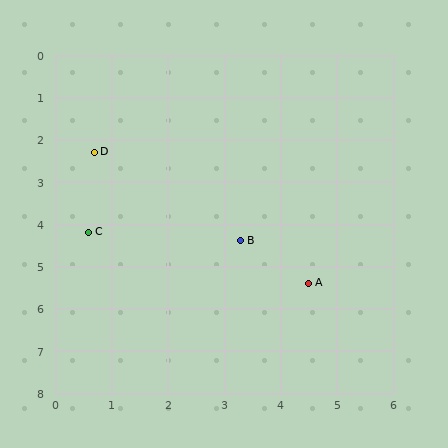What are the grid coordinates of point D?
Point D is at approximately (0.7, 2.3).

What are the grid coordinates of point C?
Point C is at approximately (0.6, 4.2).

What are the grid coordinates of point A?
Point A is at approximately (4.5, 5.4).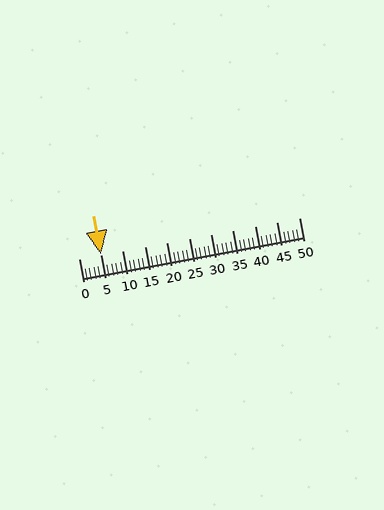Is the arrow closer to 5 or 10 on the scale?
The arrow is closer to 5.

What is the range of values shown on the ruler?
The ruler shows values from 0 to 50.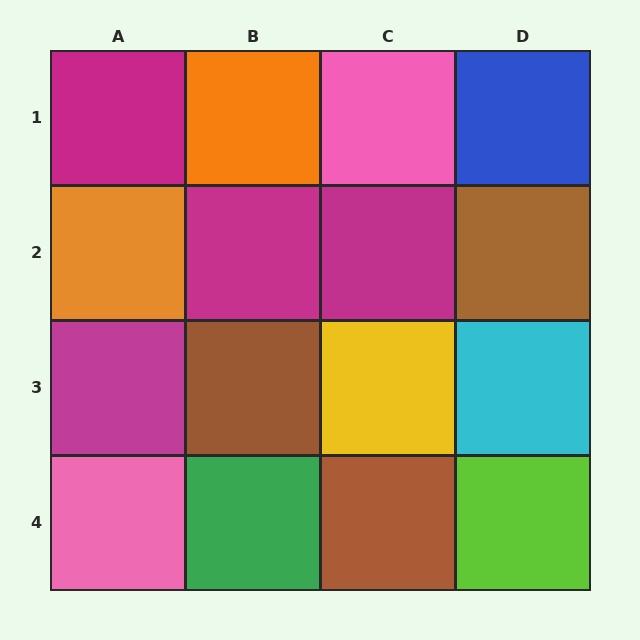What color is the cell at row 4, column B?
Green.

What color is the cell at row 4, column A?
Pink.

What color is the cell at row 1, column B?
Orange.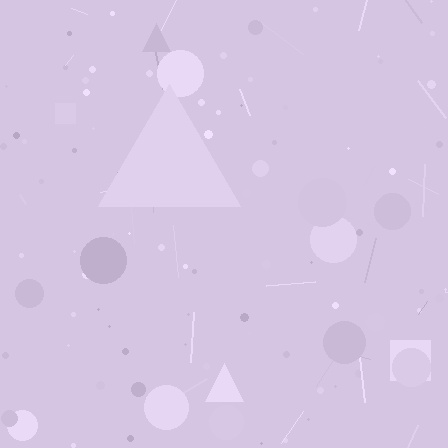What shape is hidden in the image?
A triangle is hidden in the image.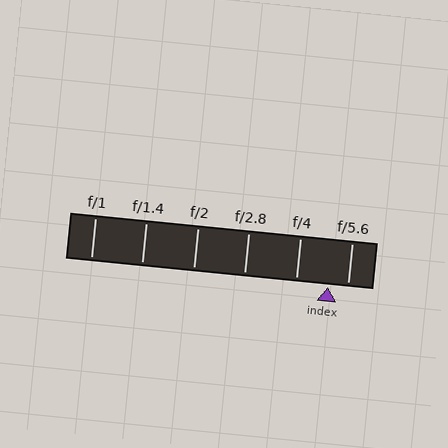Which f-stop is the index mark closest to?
The index mark is closest to f/5.6.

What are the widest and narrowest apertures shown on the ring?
The widest aperture shown is f/1 and the narrowest is f/5.6.